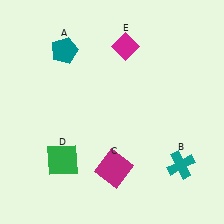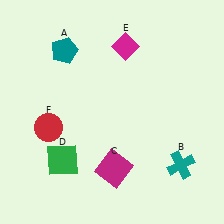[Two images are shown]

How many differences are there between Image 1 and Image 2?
There is 1 difference between the two images.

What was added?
A red circle (F) was added in Image 2.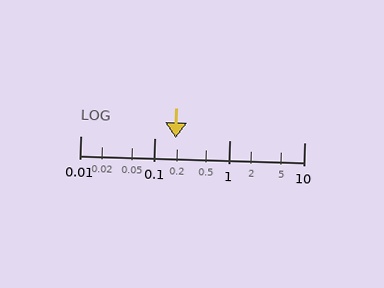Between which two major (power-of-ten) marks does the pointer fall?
The pointer is between 0.1 and 1.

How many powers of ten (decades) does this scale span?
The scale spans 3 decades, from 0.01 to 10.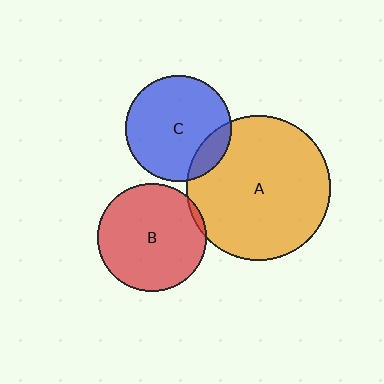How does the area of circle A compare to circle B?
Approximately 1.8 times.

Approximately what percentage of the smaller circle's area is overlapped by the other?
Approximately 15%.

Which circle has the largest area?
Circle A (orange).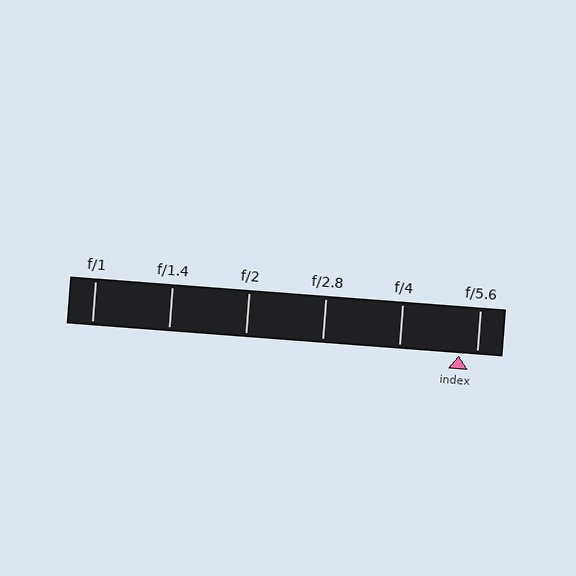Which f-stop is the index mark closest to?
The index mark is closest to f/5.6.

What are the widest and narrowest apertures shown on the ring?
The widest aperture shown is f/1 and the narrowest is f/5.6.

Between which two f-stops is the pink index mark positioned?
The index mark is between f/4 and f/5.6.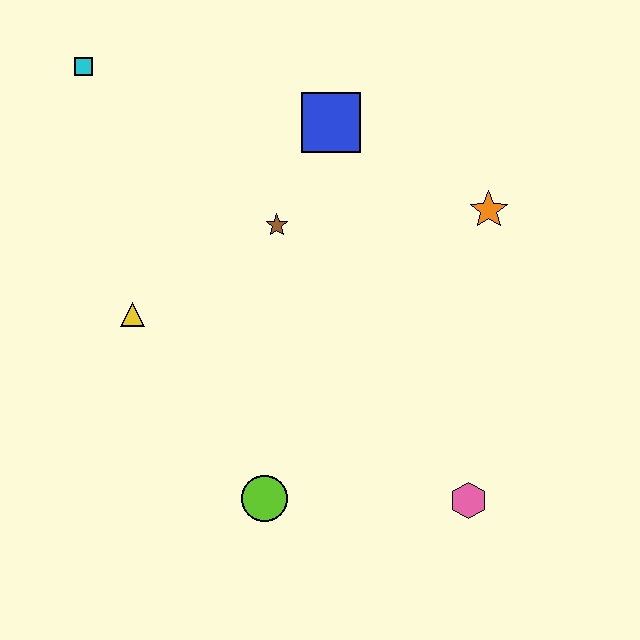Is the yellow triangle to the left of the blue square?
Yes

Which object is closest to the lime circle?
The pink hexagon is closest to the lime circle.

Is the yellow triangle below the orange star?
Yes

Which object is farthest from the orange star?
The cyan square is farthest from the orange star.